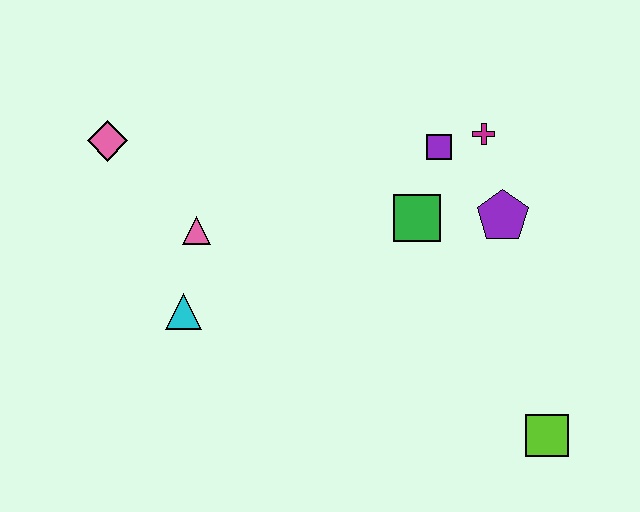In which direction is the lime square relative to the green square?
The lime square is below the green square.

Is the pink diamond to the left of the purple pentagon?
Yes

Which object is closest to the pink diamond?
The pink triangle is closest to the pink diamond.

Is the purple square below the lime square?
No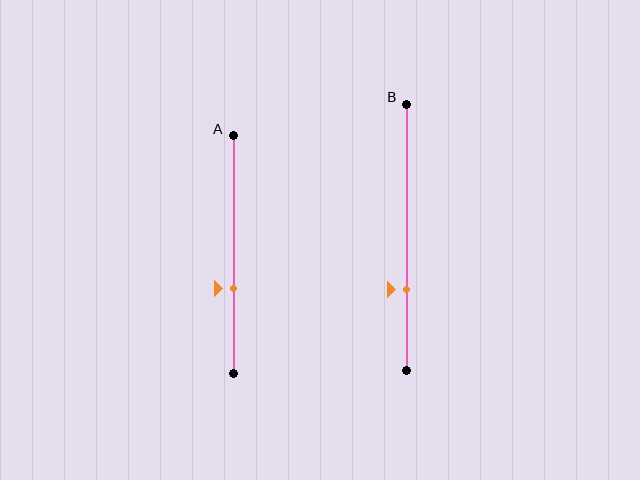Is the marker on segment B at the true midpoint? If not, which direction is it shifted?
No, the marker on segment B is shifted downward by about 20% of the segment length.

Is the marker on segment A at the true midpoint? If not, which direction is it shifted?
No, the marker on segment A is shifted downward by about 14% of the segment length.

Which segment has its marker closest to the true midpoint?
Segment A has its marker closest to the true midpoint.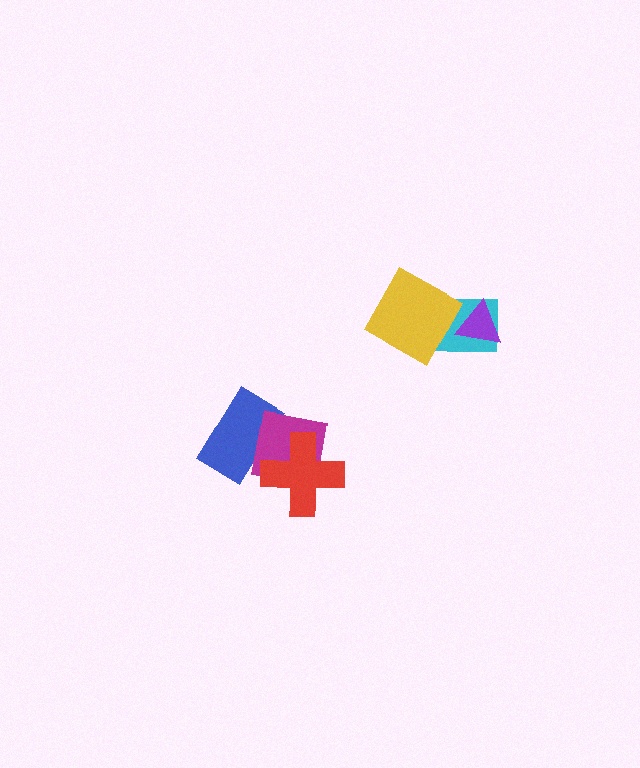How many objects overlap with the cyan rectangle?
2 objects overlap with the cyan rectangle.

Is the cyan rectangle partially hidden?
Yes, it is partially covered by another shape.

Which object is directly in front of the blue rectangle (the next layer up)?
The magenta square is directly in front of the blue rectangle.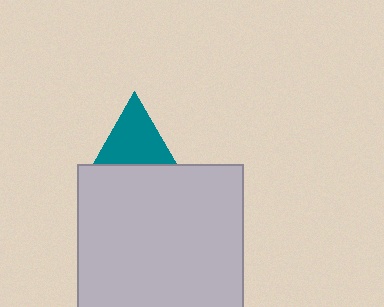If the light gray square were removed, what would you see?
You would see the complete teal triangle.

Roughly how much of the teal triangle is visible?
Most of it is visible (roughly 67%).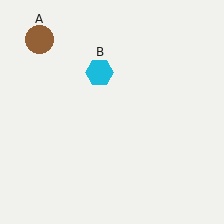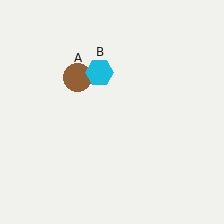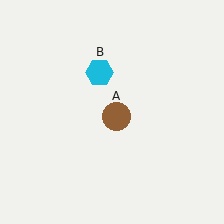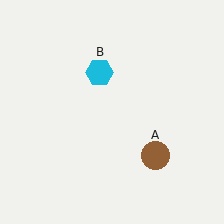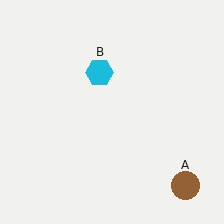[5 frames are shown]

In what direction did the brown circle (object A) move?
The brown circle (object A) moved down and to the right.